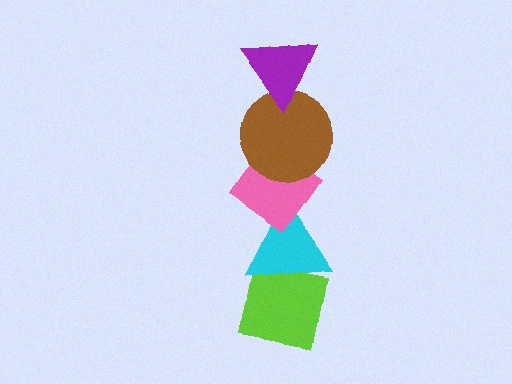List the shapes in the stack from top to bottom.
From top to bottom: the purple triangle, the brown circle, the pink diamond, the cyan triangle, the lime square.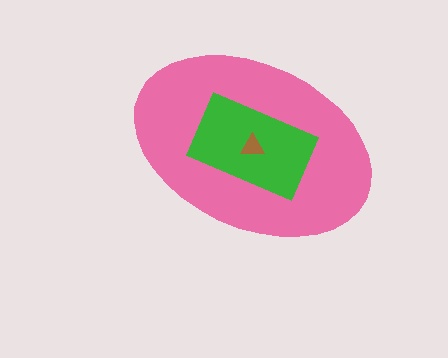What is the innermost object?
The brown triangle.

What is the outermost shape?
The pink ellipse.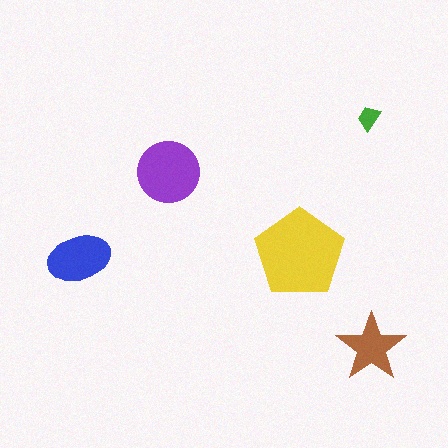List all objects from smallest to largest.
The green trapezoid, the brown star, the blue ellipse, the purple circle, the yellow pentagon.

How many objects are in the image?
There are 5 objects in the image.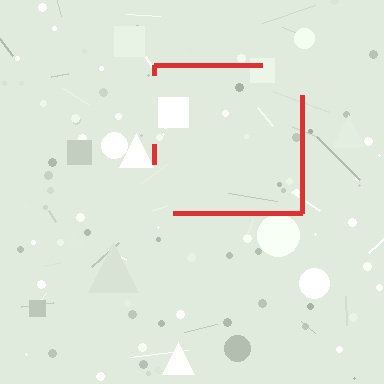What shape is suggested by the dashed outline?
The dashed outline suggests a square.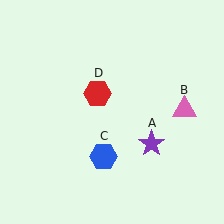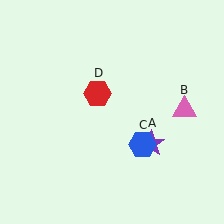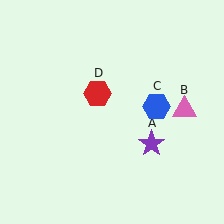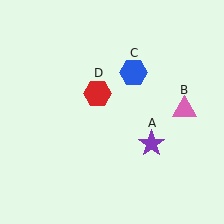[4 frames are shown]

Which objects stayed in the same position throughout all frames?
Purple star (object A) and pink triangle (object B) and red hexagon (object D) remained stationary.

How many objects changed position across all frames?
1 object changed position: blue hexagon (object C).